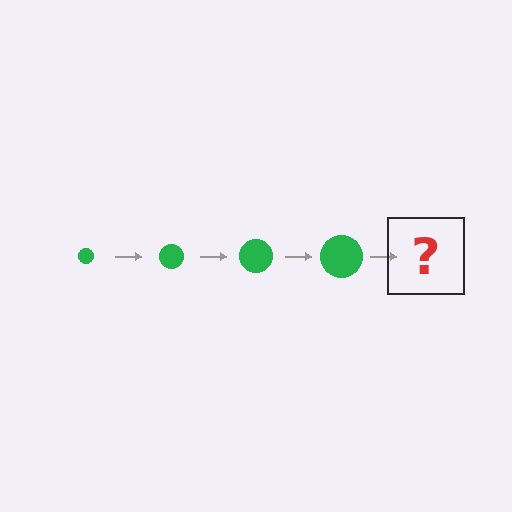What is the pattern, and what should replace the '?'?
The pattern is that the circle gets progressively larger each step. The '?' should be a green circle, larger than the previous one.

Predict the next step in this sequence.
The next step is a green circle, larger than the previous one.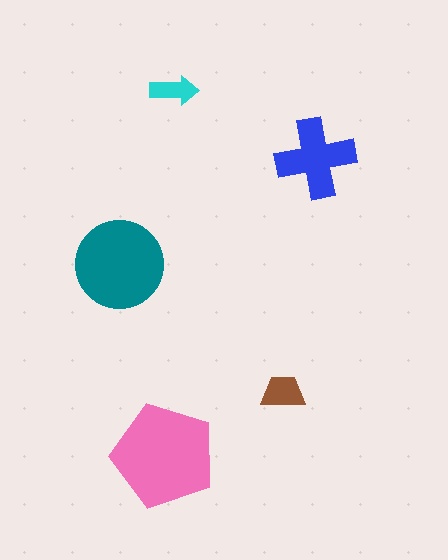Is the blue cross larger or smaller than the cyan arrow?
Larger.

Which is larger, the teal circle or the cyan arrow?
The teal circle.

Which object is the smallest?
The cyan arrow.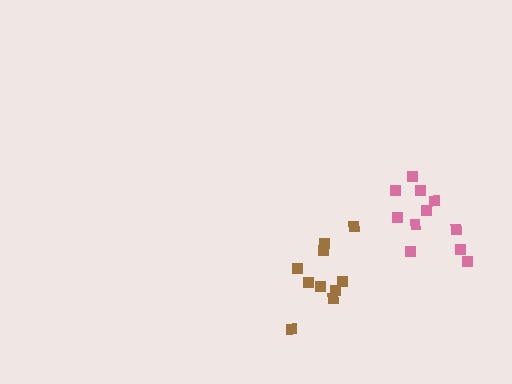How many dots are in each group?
Group 1: 11 dots, Group 2: 10 dots (21 total).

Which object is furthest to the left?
The brown cluster is leftmost.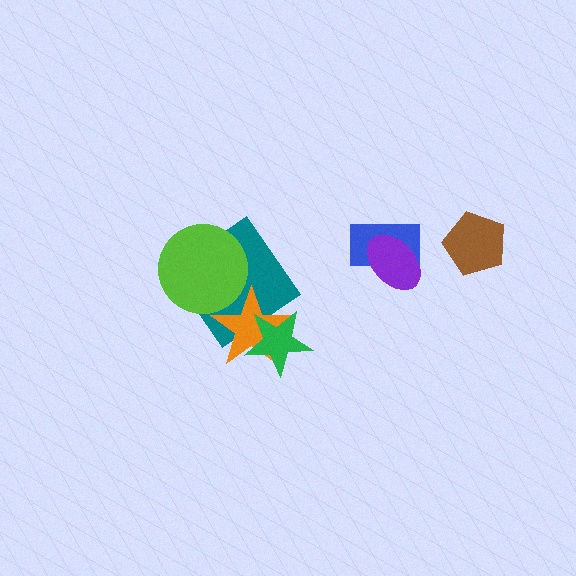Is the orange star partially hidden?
Yes, it is partially covered by another shape.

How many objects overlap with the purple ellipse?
1 object overlaps with the purple ellipse.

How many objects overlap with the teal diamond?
3 objects overlap with the teal diamond.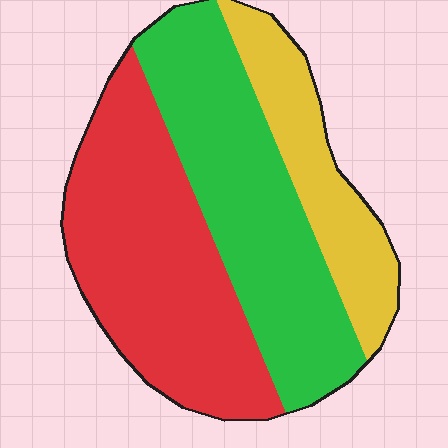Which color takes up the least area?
Yellow, at roughly 20%.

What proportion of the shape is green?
Green covers about 40% of the shape.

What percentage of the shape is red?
Red covers around 40% of the shape.